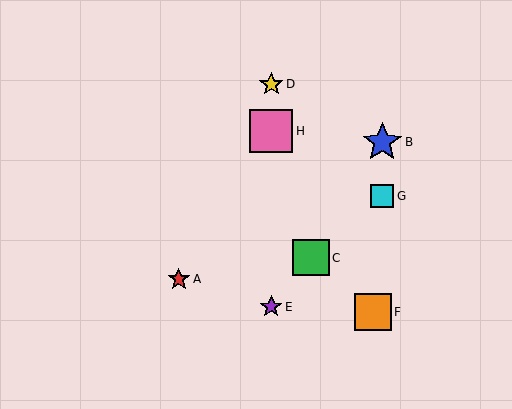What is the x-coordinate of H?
Object H is at x≈271.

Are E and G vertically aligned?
No, E is at x≈271 and G is at x≈382.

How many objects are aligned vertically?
3 objects (D, E, H) are aligned vertically.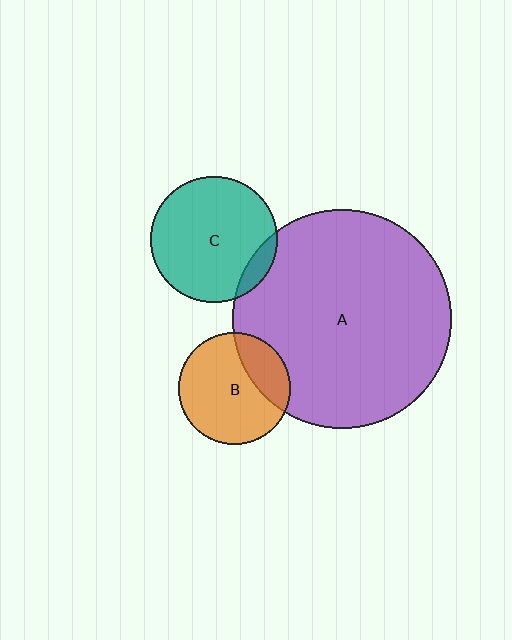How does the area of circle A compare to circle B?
Approximately 3.9 times.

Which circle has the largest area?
Circle A (purple).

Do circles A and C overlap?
Yes.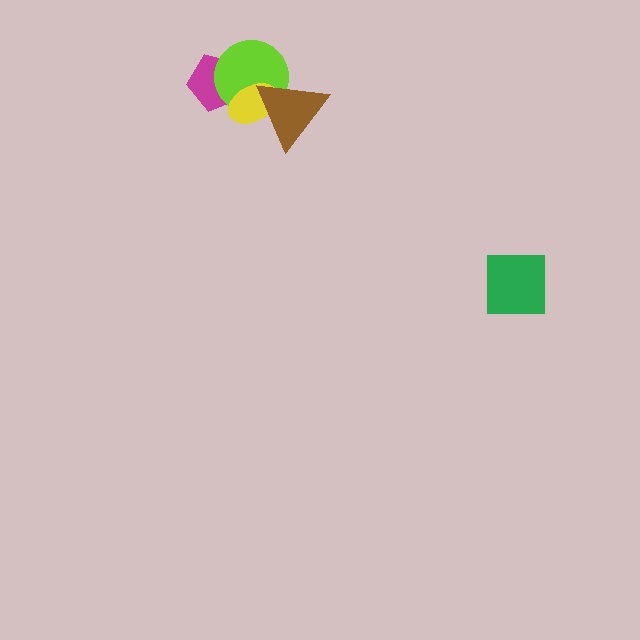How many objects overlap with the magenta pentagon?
2 objects overlap with the magenta pentagon.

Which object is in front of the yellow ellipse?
The brown triangle is in front of the yellow ellipse.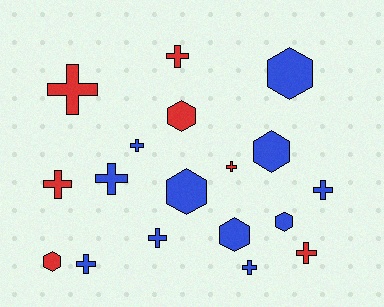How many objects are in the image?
There are 18 objects.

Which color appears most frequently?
Blue, with 11 objects.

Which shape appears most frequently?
Cross, with 11 objects.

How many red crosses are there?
There are 5 red crosses.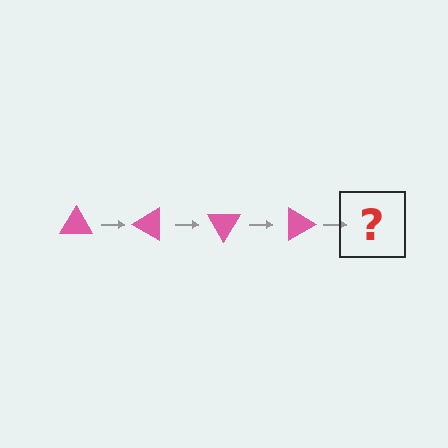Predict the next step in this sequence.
The next step is a pink triangle rotated 120 degrees.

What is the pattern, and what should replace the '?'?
The pattern is that the triangle rotates 30 degrees each step. The '?' should be a pink triangle rotated 120 degrees.